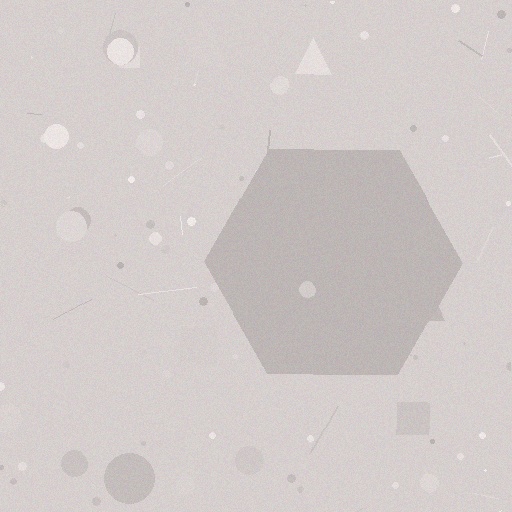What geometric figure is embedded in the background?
A hexagon is embedded in the background.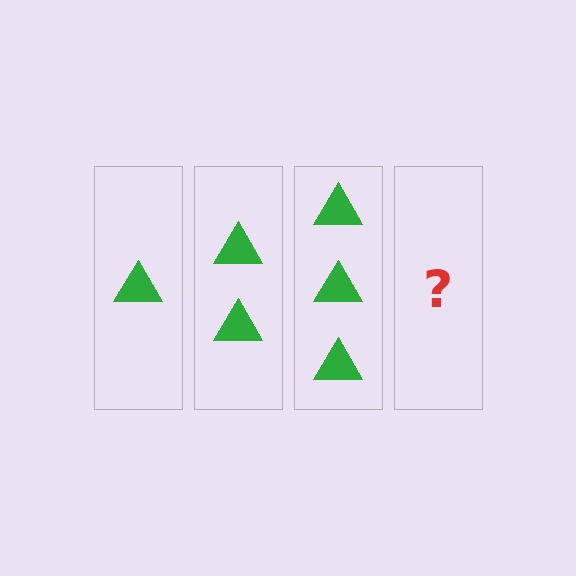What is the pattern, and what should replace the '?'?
The pattern is that each step adds one more triangle. The '?' should be 4 triangles.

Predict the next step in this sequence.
The next step is 4 triangles.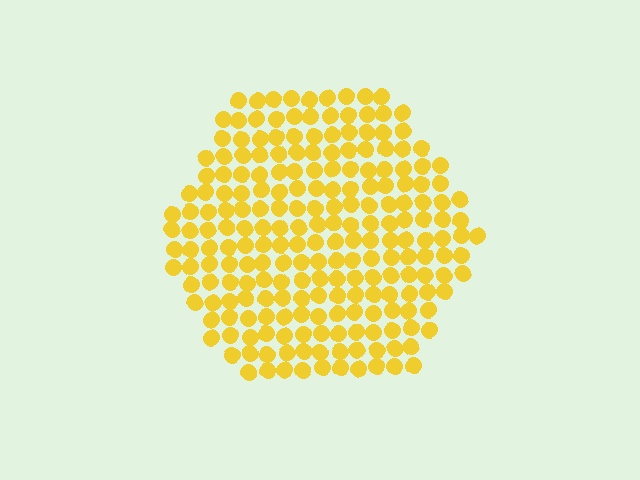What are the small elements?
The small elements are circles.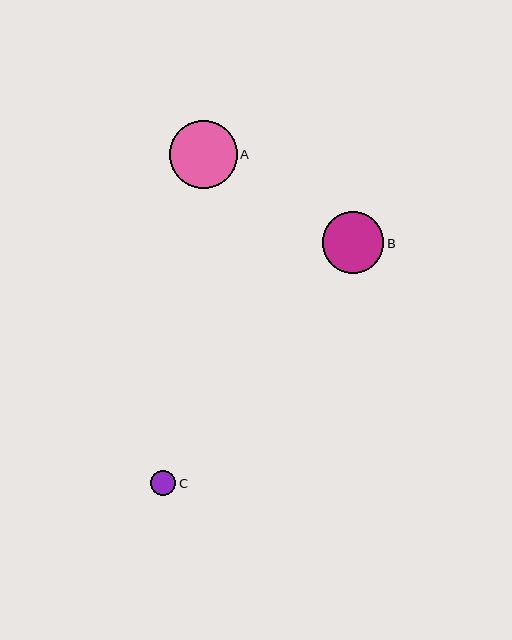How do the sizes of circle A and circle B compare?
Circle A and circle B are approximately the same size.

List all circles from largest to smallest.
From largest to smallest: A, B, C.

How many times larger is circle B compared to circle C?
Circle B is approximately 2.4 times the size of circle C.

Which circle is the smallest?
Circle C is the smallest with a size of approximately 25 pixels.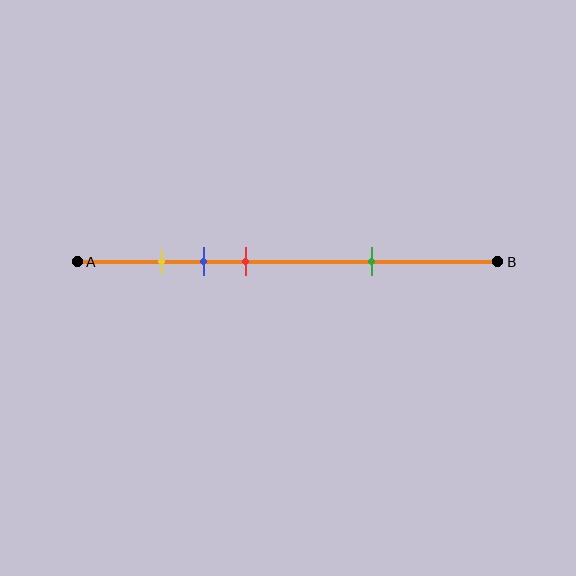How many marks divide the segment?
There are 4 marks dividing the segment.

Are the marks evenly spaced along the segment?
No, the marks are not evenly spaced.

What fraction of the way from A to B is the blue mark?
The blue mark is approximately 30% (0.3) of the way from A to B.